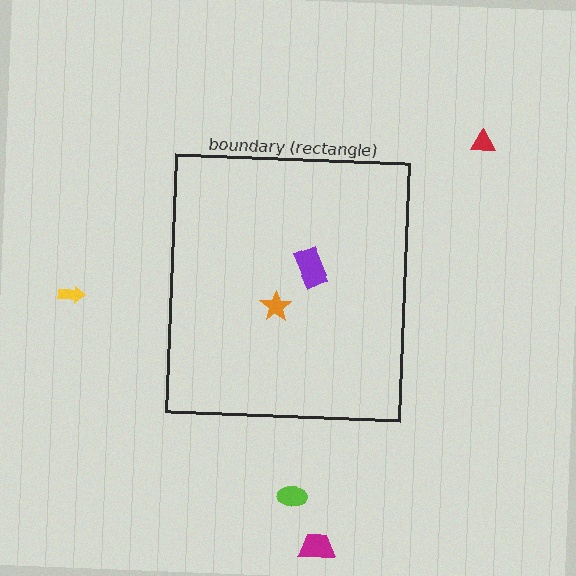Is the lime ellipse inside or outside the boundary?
Outside.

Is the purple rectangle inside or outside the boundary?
Inside.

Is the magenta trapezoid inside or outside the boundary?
Outside.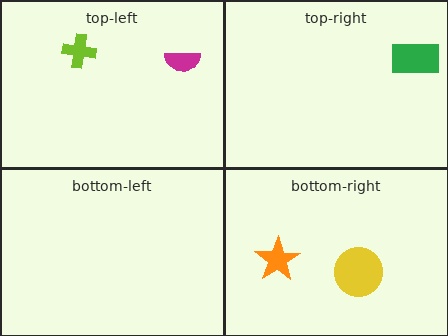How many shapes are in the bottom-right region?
2.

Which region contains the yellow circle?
The bottom-right region.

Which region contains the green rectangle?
The top-right region.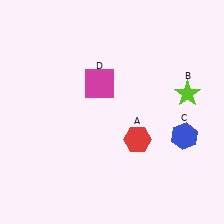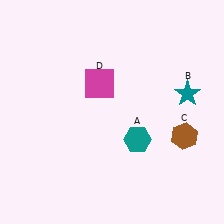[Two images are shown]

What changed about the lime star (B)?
In Image 1, B is lime. In Image 2, it changed to teal.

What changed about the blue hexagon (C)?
In Image 1, C is blue. In Image 2, it changed to brown.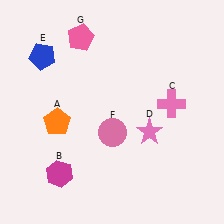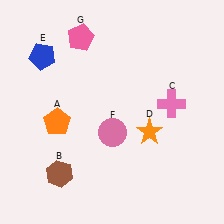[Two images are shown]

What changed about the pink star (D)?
In Image 1, D is pink. In Image 2, it changed to orange.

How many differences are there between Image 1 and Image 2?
There are 2 differences between the two images.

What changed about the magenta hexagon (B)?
In Image 1, B is magenta. In Image 2, it changed to brown.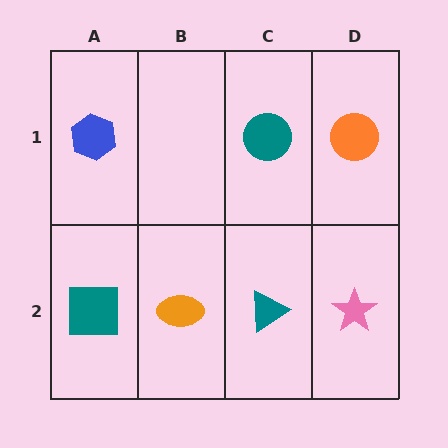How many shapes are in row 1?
3 shapes.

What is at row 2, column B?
An orange ellipse.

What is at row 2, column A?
A teal square.